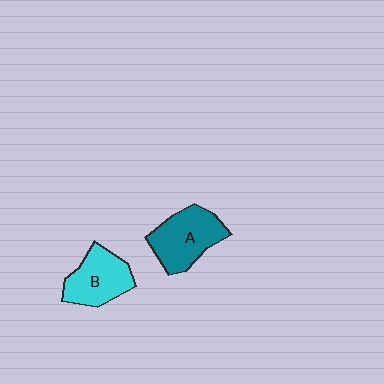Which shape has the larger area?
Shape A (teal).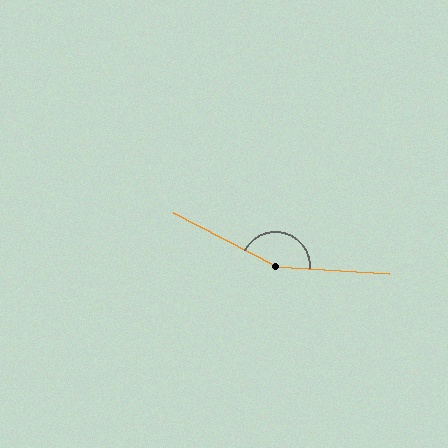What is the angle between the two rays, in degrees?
Approximately 156 degrees.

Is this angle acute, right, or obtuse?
It is obtuse.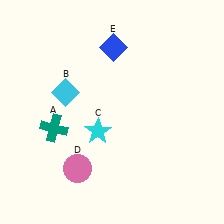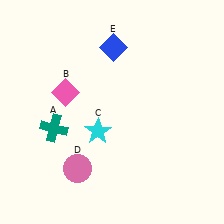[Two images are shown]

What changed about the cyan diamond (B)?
In Image 1, B is cyan. In Image 2, it changed to pink.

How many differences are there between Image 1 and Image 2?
There is 1 difference between the two images.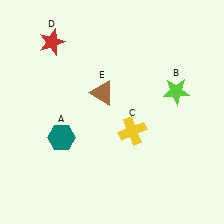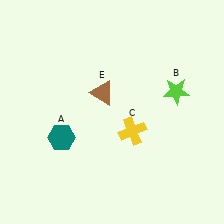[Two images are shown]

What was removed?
The red star (D) was removed in Image 2.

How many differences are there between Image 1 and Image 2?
There is 1 difference between the two images.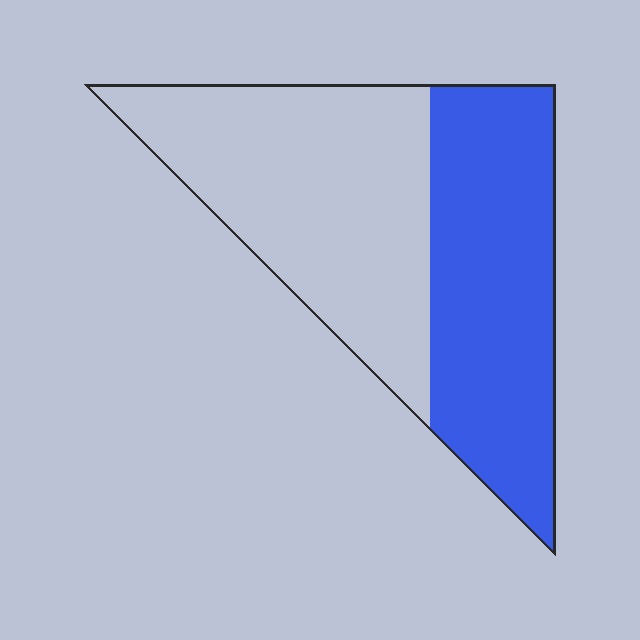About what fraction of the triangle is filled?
About one half (1/2).